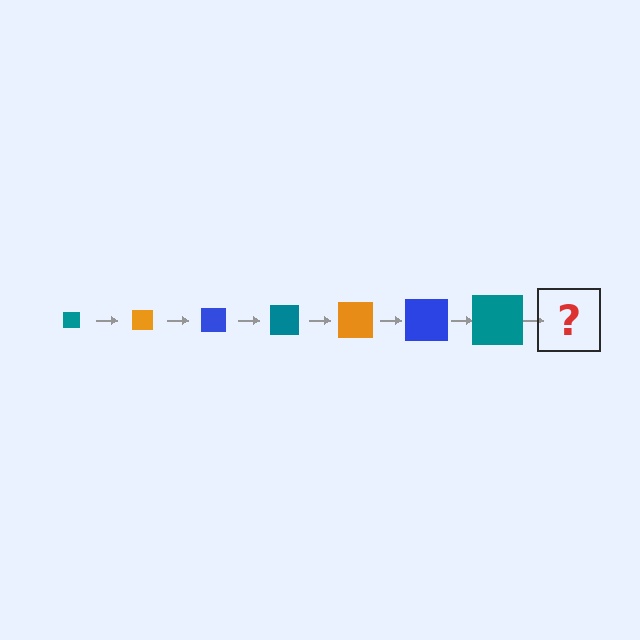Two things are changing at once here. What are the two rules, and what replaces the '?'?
The two rules are that the square grows larger each step and the color cycles through teal, orange, and blue. The '?' should be an orange square, larger than the previous one.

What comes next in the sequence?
The next element should be an orange square, larger than the previous one.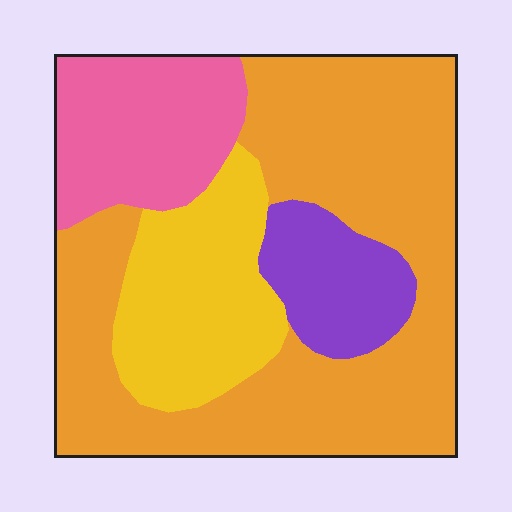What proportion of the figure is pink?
Pink takes up about one sixth (1/6) of the figure.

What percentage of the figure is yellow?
Yellow covers around 20% of the figure.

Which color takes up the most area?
Orange, at roughly 55%.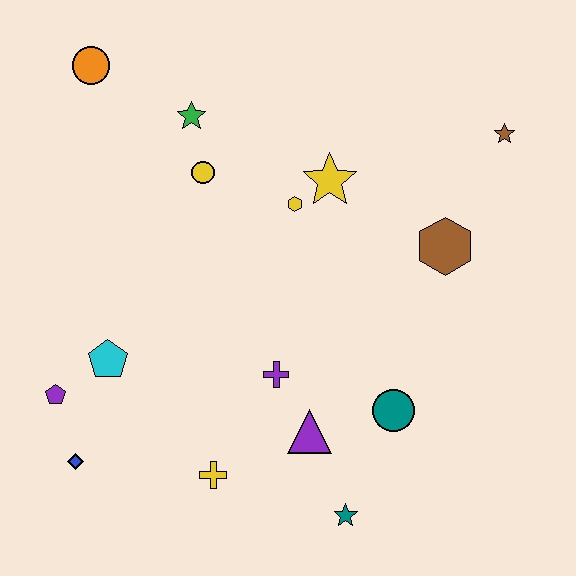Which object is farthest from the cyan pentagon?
The brown star is farthest from the cyan pentagon.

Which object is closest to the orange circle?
The green star is closest to the orange circle.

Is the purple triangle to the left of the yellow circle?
No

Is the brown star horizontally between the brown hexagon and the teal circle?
No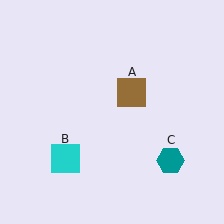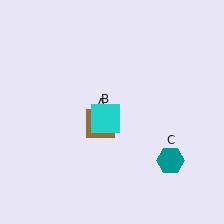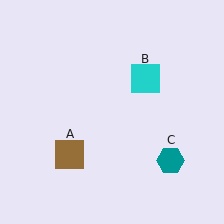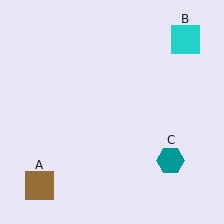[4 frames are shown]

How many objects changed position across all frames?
2 objects changed position: brown square (object A), cyan square (object B).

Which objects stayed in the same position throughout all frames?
Teal hexagon (object C) remained stationary.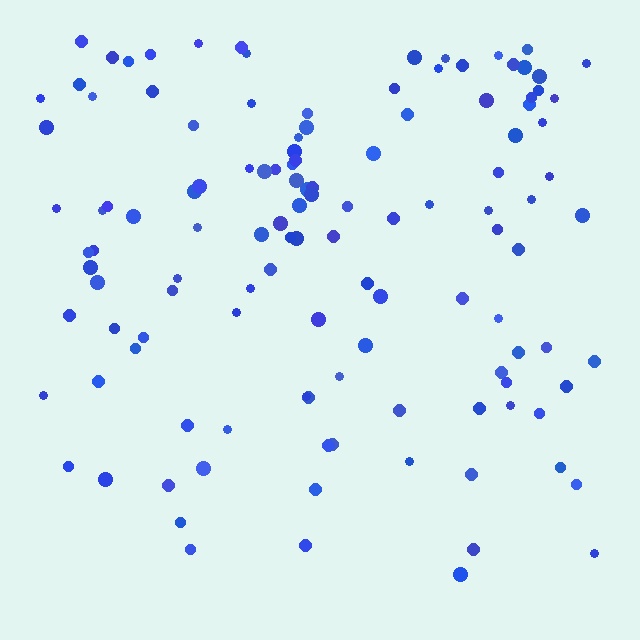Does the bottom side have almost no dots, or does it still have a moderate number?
Still a moderate number, just noticeably fewer than the top.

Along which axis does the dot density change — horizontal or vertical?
Vertical.